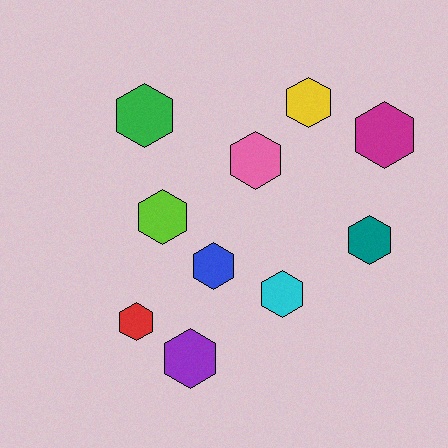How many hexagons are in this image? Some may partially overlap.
There are 10 hexagons.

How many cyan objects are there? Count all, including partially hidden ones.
There is 1 cyan object.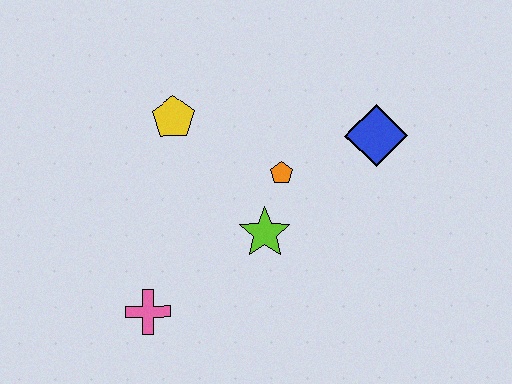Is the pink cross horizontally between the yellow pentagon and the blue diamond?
No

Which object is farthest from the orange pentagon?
The pink cross is farthest from the orange pentagon.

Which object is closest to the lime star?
The orange pentagon is closest to the lime star.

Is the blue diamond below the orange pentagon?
No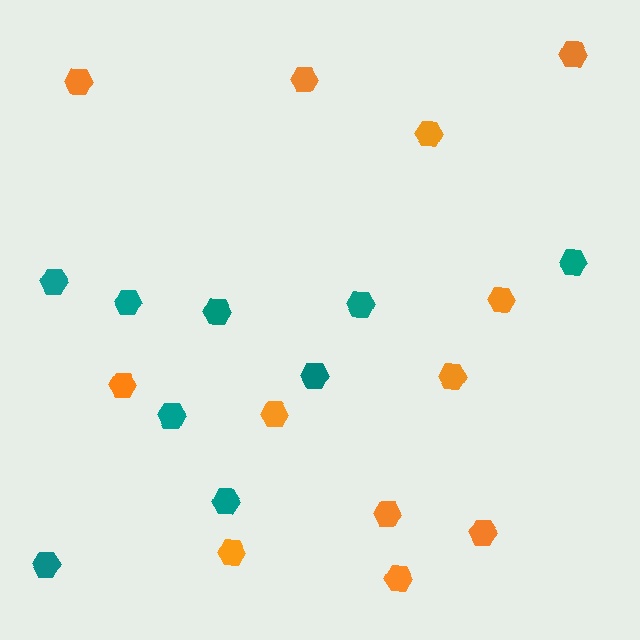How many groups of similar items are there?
There are 2 groups: one group of teal hexagons (9) and one group of orange hexagons (12).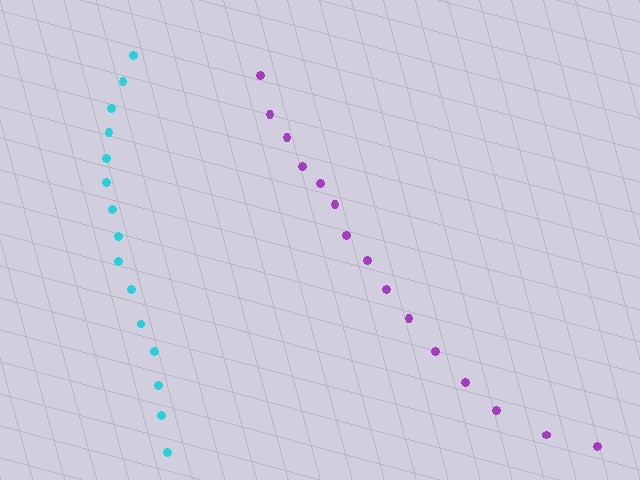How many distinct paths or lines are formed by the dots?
There are 2 distinct paths.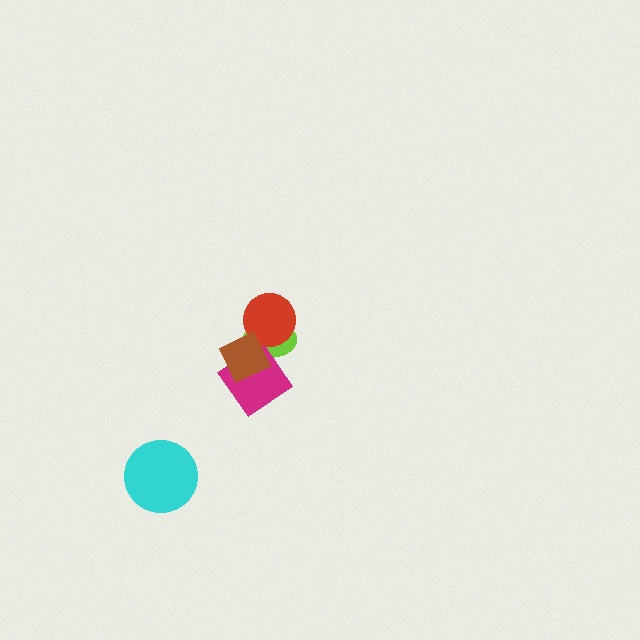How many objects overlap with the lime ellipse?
3 objects overlap with the lime ellipse.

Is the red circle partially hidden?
Yes, it is partially covered by another shape.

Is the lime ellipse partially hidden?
Yes, it is partially covered by another shape.